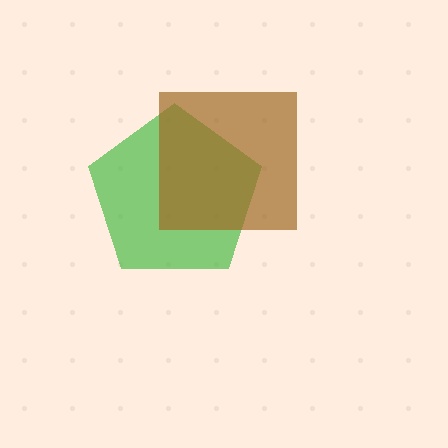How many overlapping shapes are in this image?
There are 2 overlapping shapes in the image.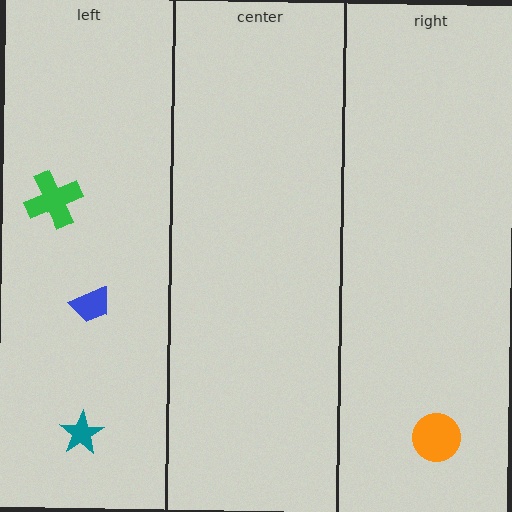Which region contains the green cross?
The left region.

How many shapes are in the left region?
3.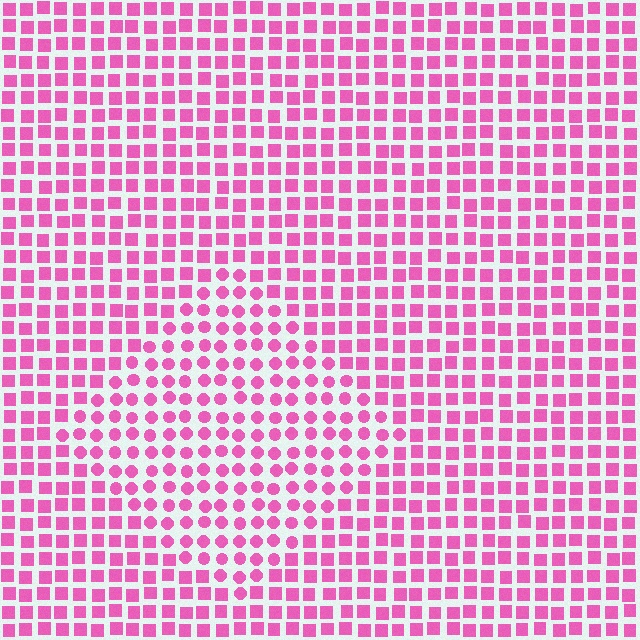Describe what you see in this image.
The image is filled with small pink elements arranged in a uniform grid. A diamond-shaped region contains circles, while the surrounding area contains squares. The boundary is defined purely by the change in element shape.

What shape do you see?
I see a diamond.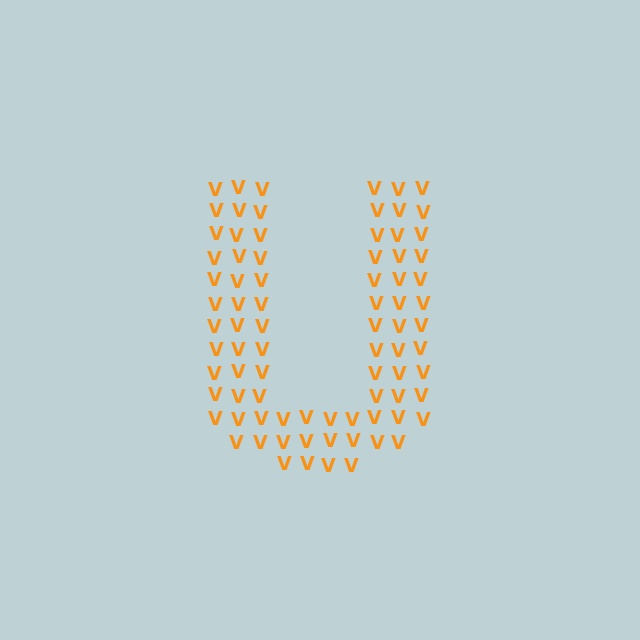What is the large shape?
The large shape is the letter U.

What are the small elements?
The small elements are letter V's.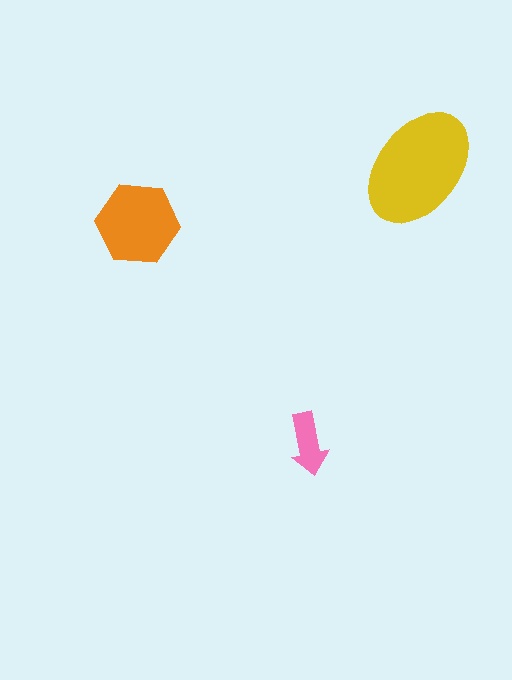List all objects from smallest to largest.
The pink arrow, the orange hexagon, the yellow ellipse.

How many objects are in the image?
There are 3 objects in the image.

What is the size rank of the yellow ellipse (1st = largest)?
1st.